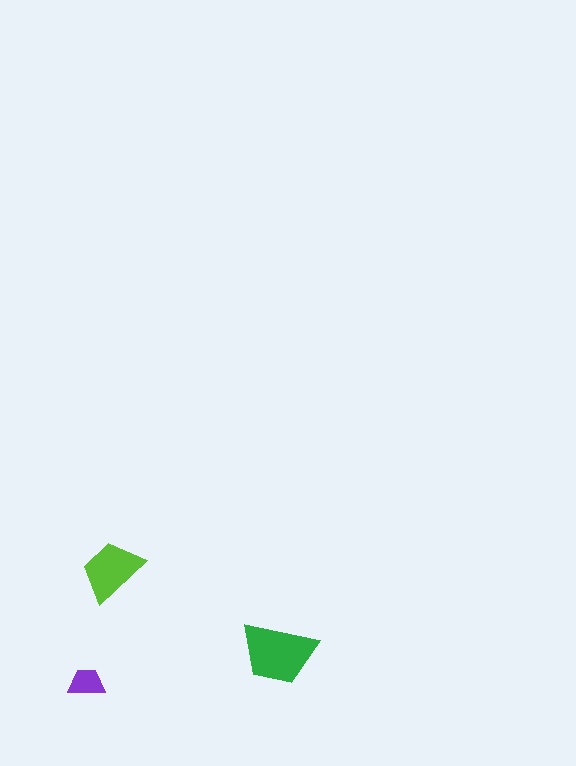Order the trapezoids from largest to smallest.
the green one, the lime one, the purple one.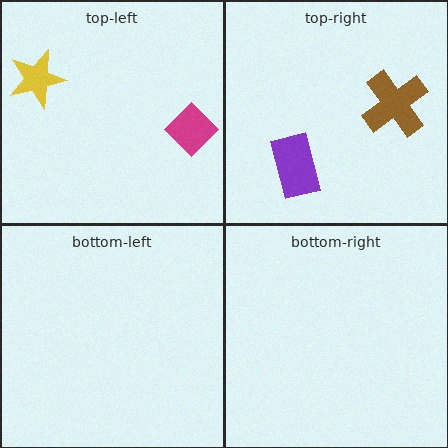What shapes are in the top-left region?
The yellow star, the magenta diamond.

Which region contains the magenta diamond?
The top-left region.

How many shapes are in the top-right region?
2.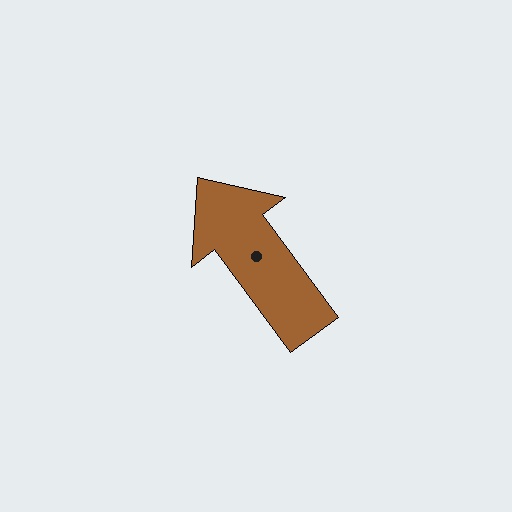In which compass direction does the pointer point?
Northwest.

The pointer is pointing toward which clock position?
Roughly 11 o'clock.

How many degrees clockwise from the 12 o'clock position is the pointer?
Approximately 323 degrees.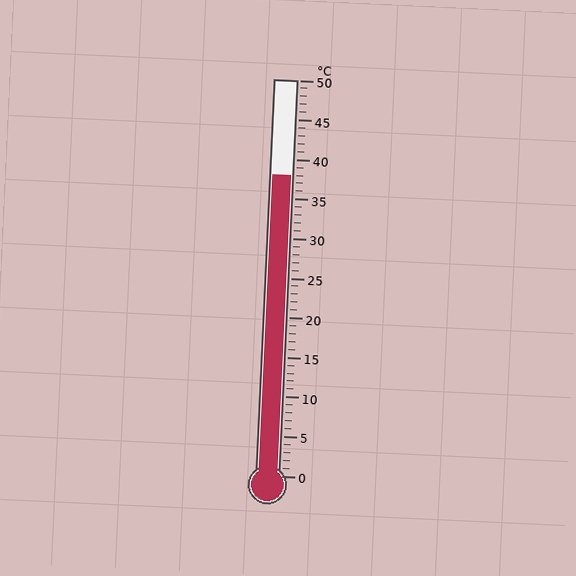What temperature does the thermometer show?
The thermometer shows approximately 38°C.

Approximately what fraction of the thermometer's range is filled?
The thermometer is filled to approximately 75% of its range.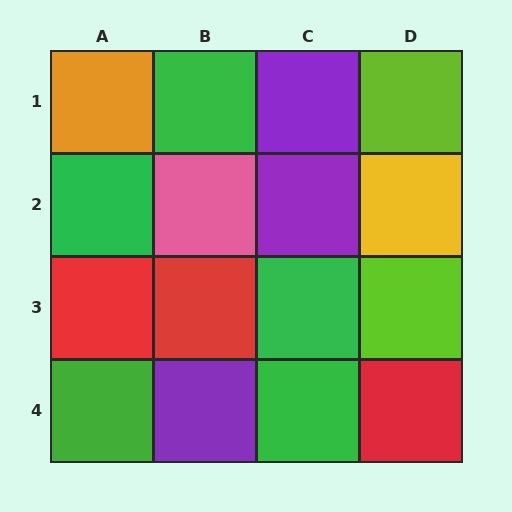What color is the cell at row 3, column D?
Lime.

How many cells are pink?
1 cell is pink.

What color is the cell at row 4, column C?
Green.